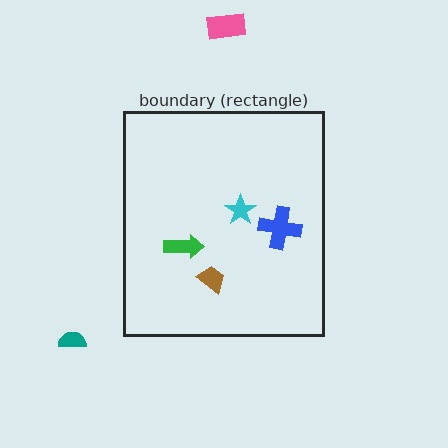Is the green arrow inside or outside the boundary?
Inside.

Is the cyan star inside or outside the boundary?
Inside.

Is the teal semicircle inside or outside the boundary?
Outside.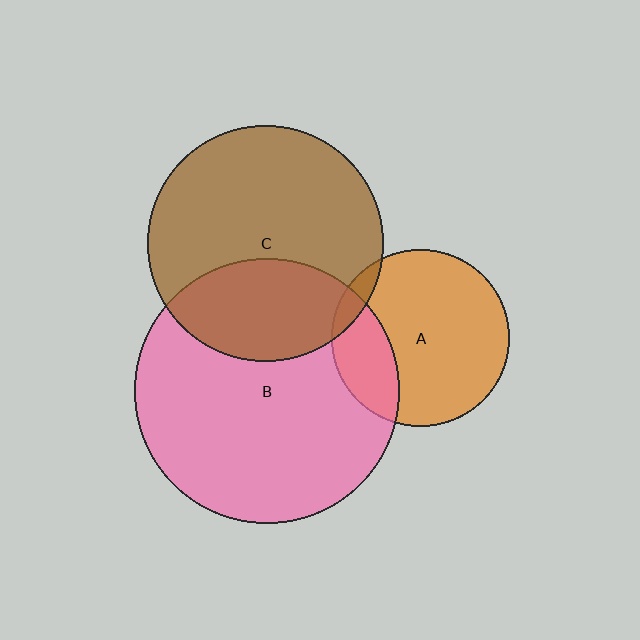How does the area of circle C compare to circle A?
Approximately 1.8 times.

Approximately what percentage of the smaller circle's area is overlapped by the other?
Approximately 5%.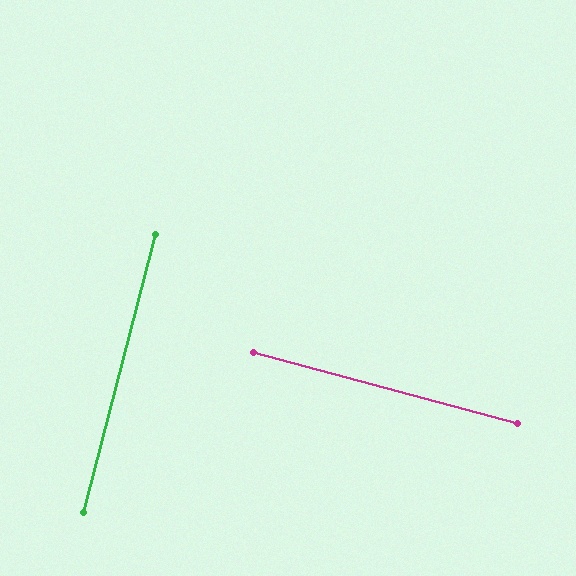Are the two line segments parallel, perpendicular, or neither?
Perpendicular — they meet at approximately 89°.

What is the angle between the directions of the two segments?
Approximately 89 degrees.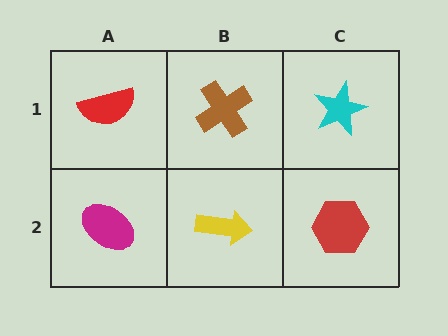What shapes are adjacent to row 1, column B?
A yellow arrow (row 2, column B), a red semicircle (row 1, column A), a cyan star (row 1, column C).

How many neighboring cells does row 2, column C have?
2.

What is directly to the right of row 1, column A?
A brown cross.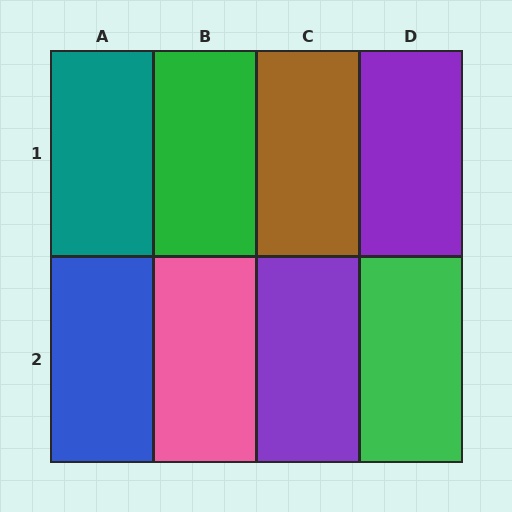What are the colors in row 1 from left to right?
Teal, green, brown, purple.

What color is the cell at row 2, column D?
Green.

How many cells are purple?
2 cells are purple.